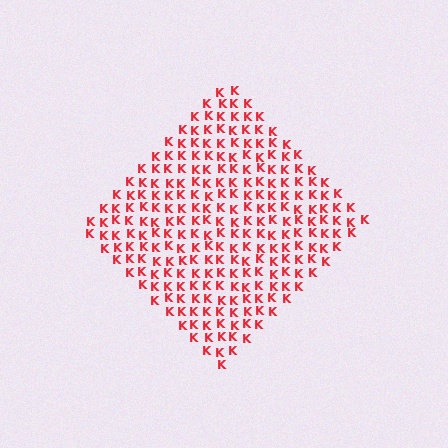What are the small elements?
The small elements are letter K's.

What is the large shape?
The large shape is a diamond.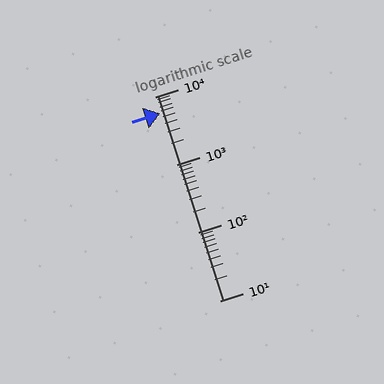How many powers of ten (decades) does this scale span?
The scale spans 3 decades, from 10 to 10000.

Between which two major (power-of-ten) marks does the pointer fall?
The pointer is between 1000 and 10000.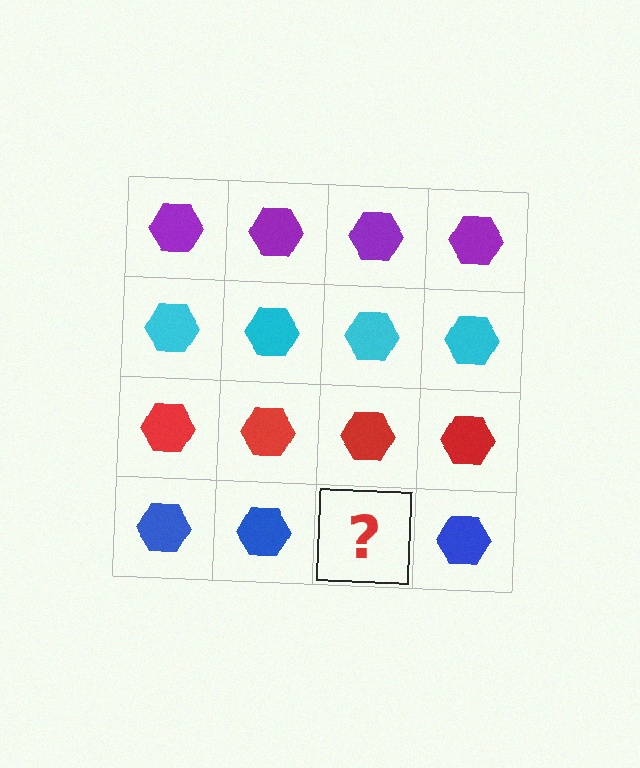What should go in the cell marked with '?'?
The missing cell should contain a blue hexagon.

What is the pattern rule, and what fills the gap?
The rule is that each row has a consistent color. The gap should be filled with a blue hexagon.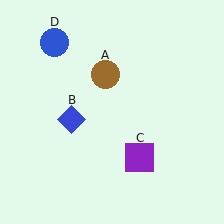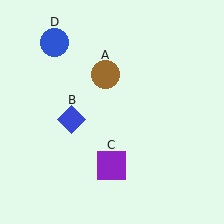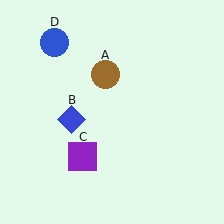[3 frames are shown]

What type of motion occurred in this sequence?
The purple square (object C) rotated clockwise around the center of the scene.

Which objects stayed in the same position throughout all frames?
Brown circle (object A) and blue diamond (object B) and blue circle (object D) remained stationary.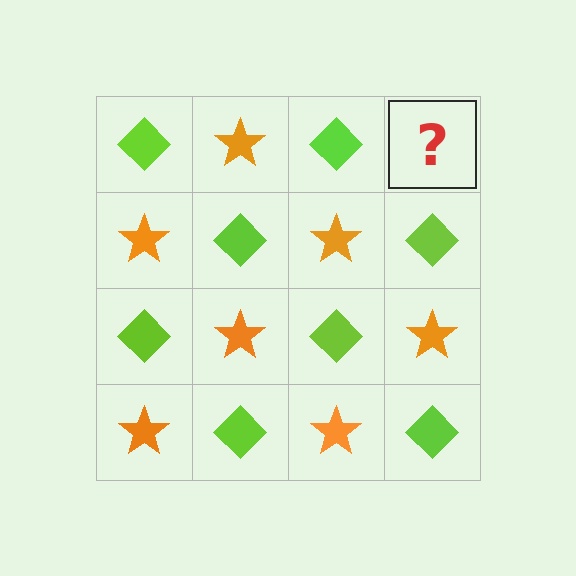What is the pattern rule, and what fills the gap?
The rule is that it alternates lime diamond and orange star in a checkerboard pattern. The gap should be filled with an orange star.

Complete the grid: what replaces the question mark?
The question mark should be replaced with an orange star.